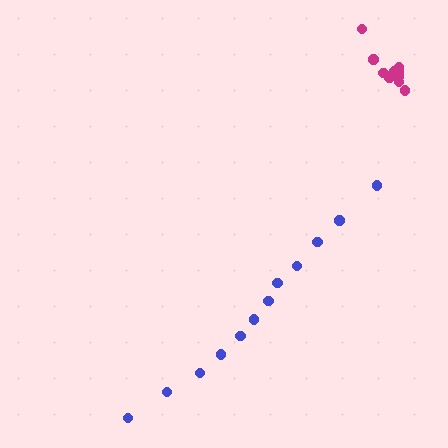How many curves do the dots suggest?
There are 2 distinct paths.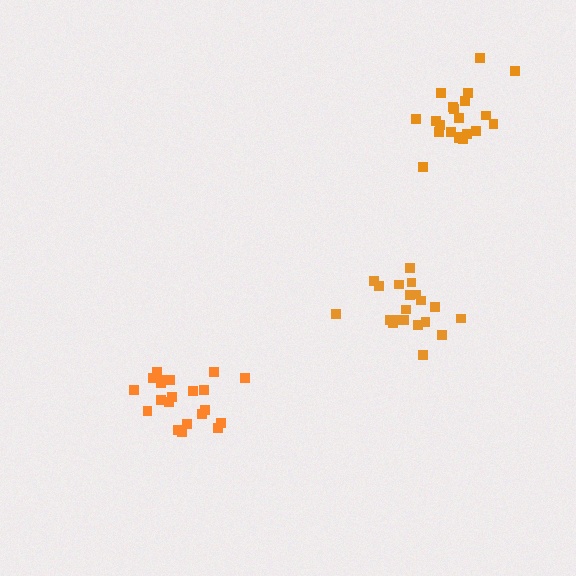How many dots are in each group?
Group 1: 20 dots, Group 2: 21 dots, Group 3: 21 dots (62 total).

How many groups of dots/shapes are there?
There are 3 groups.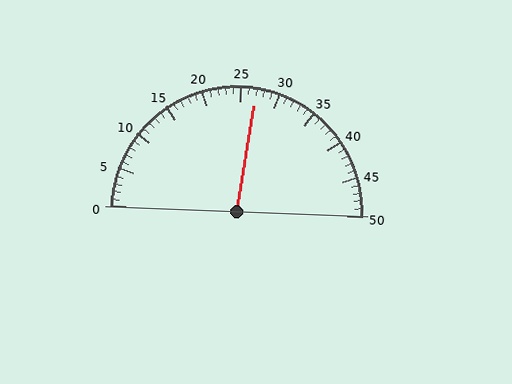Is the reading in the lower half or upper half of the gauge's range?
The reading is in the upper half of the range (0 to 50).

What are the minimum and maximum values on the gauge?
The gauge ranges from 0 to 50.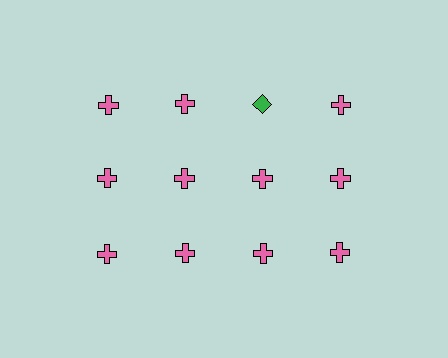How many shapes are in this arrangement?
There are 12 shapes arranged in a grid pattern.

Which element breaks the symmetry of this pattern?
The green diamond in the top row, center column breaks the symmetry. All other shapes are pink crosses.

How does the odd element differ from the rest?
It differs in both color (green instead of pink) and shape (diamond instead of cross).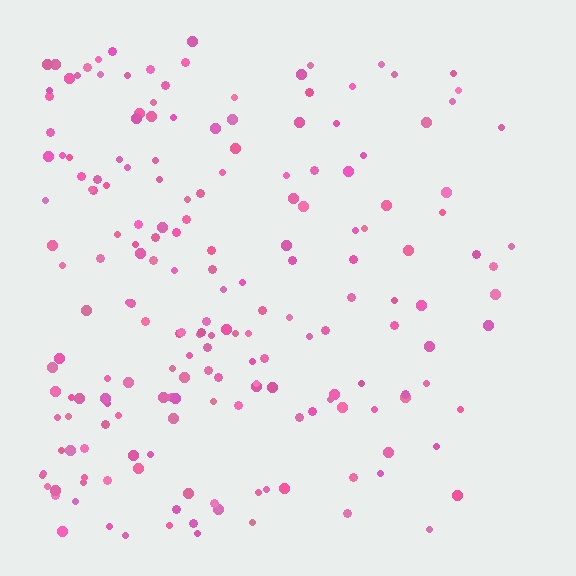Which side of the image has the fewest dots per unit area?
The right.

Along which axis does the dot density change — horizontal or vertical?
Horizontal.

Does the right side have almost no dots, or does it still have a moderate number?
Still a moderate number, just noticeably fewer than the left.